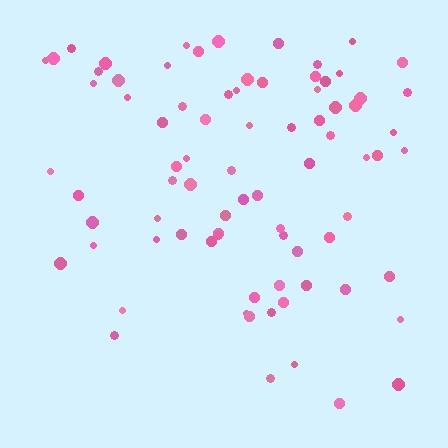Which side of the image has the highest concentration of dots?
The top.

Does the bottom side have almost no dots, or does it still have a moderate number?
Still a moderate number, just noticeably fewer than the top.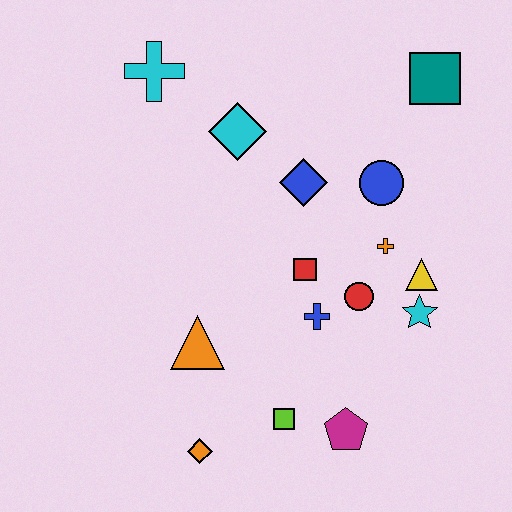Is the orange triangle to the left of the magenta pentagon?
Yes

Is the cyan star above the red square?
No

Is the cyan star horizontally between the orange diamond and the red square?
No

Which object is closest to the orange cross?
The yellow triangle is closest to the orange cross.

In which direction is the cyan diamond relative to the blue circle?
The cyan diamond is to the left of the blue circle.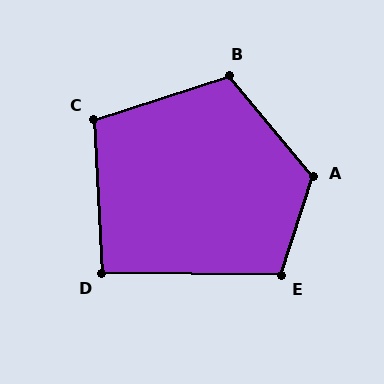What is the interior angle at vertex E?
Approximately 107 degrees (obtuse).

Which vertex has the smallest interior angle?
D, at approximately 93 degrees.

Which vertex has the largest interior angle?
A, at approximately 123 degrees.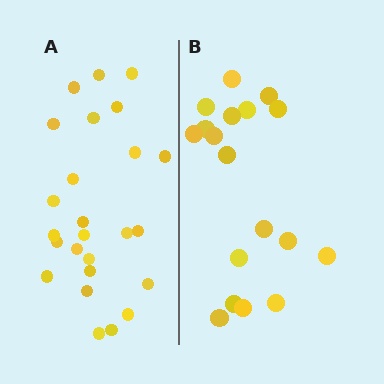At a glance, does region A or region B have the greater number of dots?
Region A (the left region) has more dots.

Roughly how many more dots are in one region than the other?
Region A has roughly 8 or so more dots than region B.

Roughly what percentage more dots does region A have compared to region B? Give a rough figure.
About 40% more.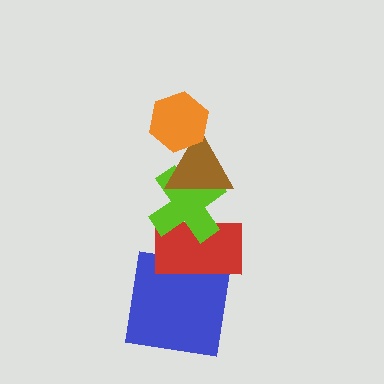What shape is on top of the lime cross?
The brown triangle is on top of the lime cross.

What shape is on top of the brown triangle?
The orange hexagon is on top of the brown triangle.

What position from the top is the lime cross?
The lime cross is 3rd from the top.